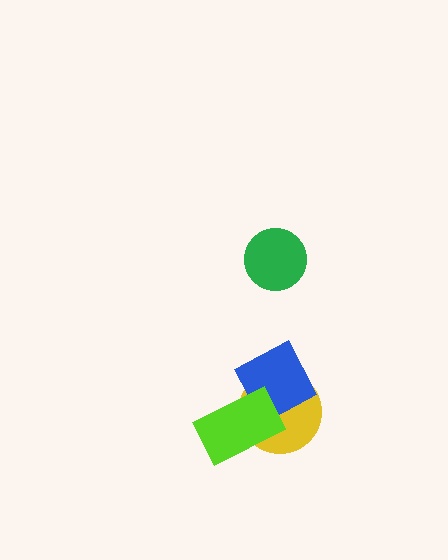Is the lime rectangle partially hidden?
No, no other shape covers it.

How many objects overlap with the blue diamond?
2 objects overlap with the blue diamond.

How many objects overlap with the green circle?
0 objects overlap with the green circle.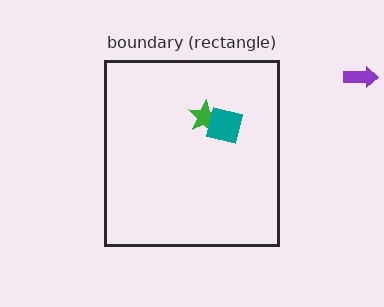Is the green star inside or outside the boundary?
Inside.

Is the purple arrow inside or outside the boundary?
Outside.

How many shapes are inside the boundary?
2 inside, 1 outside.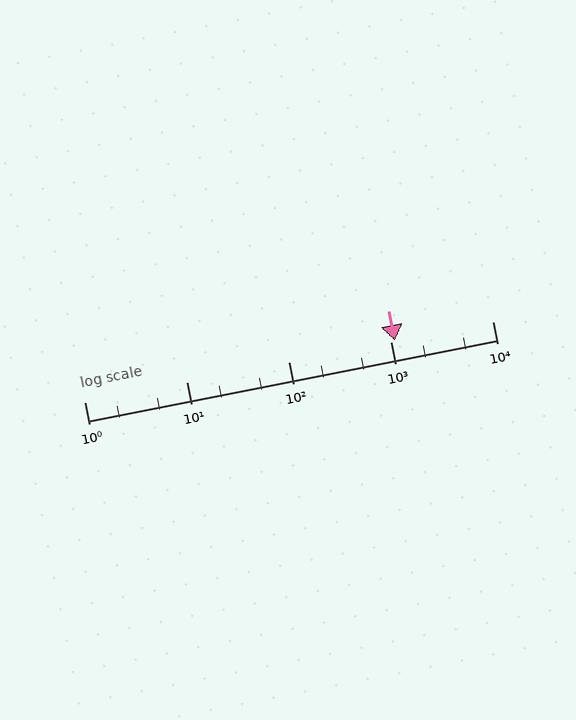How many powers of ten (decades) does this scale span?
The scale spans 4 decades, from 1 to 10000.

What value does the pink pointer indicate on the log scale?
The pointer indicates approximately 1100.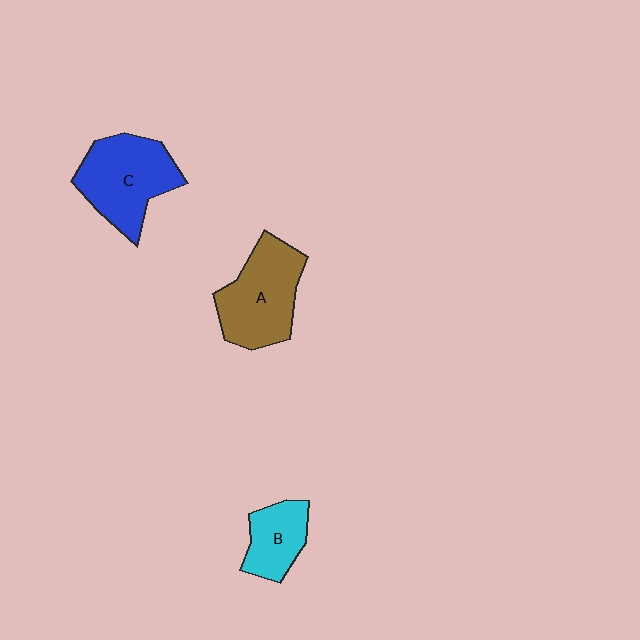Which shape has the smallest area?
Shape B (cyan).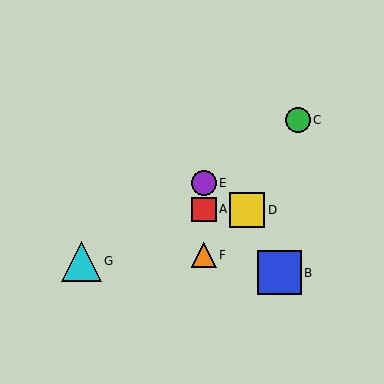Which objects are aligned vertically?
Objects A, E, F are aligned vertically.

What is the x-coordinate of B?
Object B is at x≈279.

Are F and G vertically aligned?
No, F is at x≈204 and G is at x≈81.